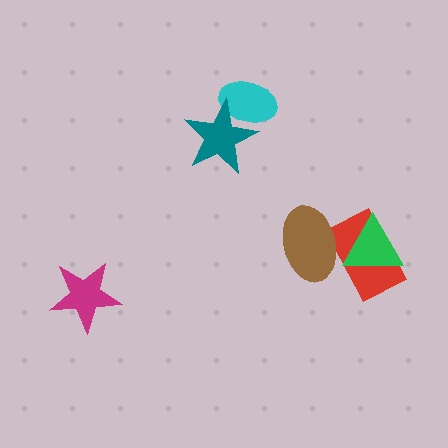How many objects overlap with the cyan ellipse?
1 object overlaps with the cyan ellipse.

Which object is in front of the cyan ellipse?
The teal star is in front of the cyan ellipse.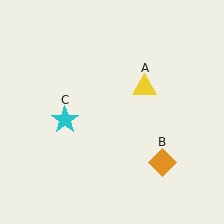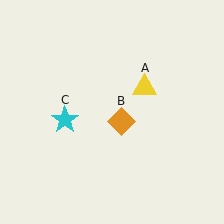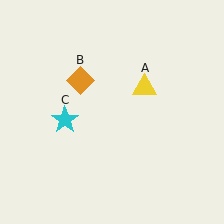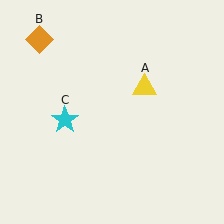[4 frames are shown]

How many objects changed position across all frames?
1 object changed position: orange diamond (object B).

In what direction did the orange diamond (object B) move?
The orange diamond (object B) moved up and to the left.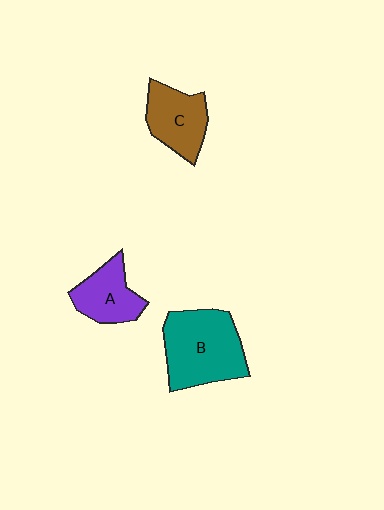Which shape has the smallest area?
Shape A (purple).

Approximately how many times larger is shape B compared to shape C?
Approximately 1.6 times.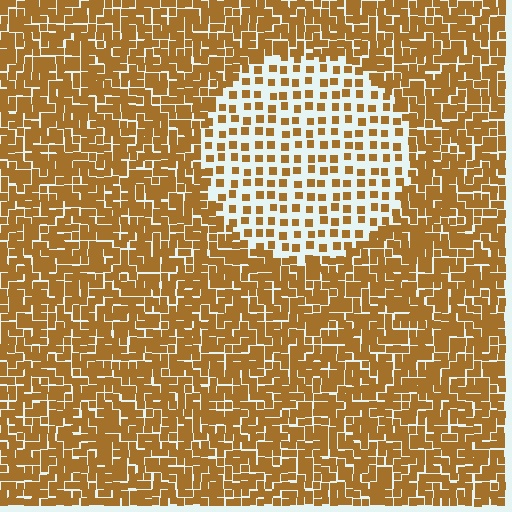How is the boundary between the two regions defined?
The boundary is defined by a change in element density (approximately 2.5x ratio). All elements are the same color, size, and shape.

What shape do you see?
I see a circle.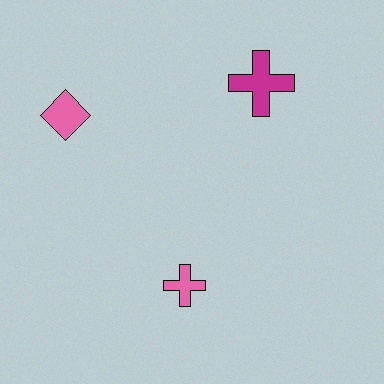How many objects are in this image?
There are 3 objects.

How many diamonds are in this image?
There is 1 diamond.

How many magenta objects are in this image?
There is 1 magenta object.